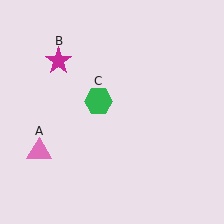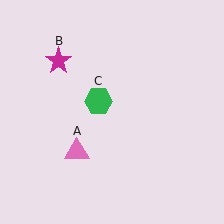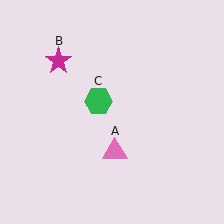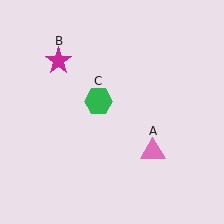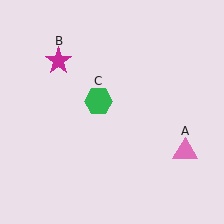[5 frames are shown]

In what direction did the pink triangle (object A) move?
The pink triangle (object A) moved right.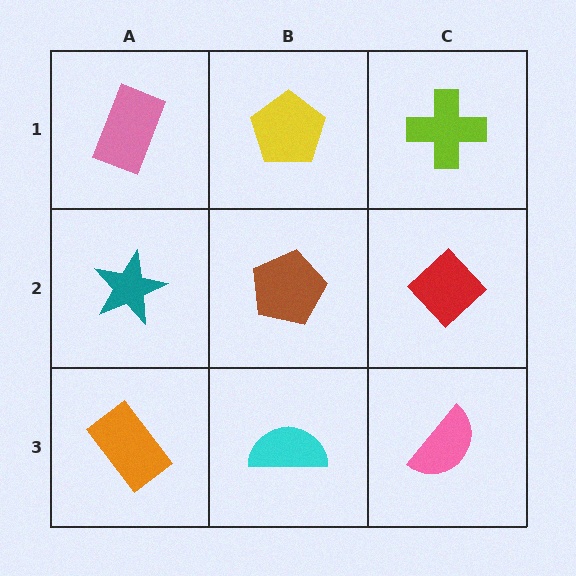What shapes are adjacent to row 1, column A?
A teal star (row 2, column A), a yellow pentagon (row 1, column B).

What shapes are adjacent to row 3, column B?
A brown pentagon (row 2, column B), an orange rectangle (row 3, column A), a pink semicircle (row 3, column C).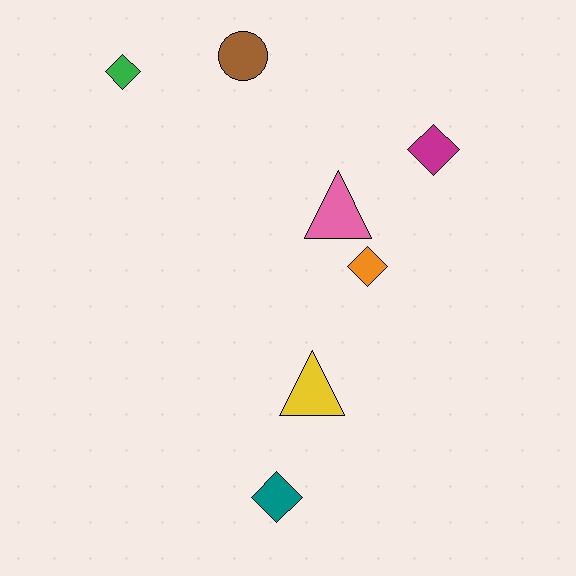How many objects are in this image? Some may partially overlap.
There are 7 objects.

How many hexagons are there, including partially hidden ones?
There are no hexagons.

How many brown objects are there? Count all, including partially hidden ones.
There is 1 brown object.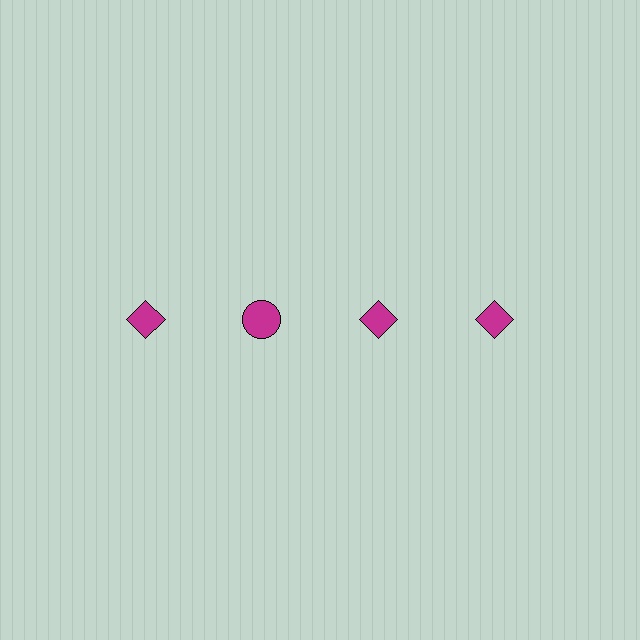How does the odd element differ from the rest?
It has a different shape: circle instead of diamond.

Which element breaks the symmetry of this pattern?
The magenta circle in the top row, second from left column breaks the symmetry. All other shapes are magenta diamonds.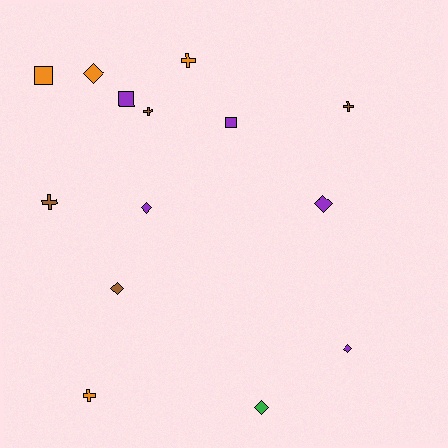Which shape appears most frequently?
Diamond, with 6 objects.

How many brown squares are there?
There are no brown squares.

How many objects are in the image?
There are 14 objects.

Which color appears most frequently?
Purple, with 5 objects.